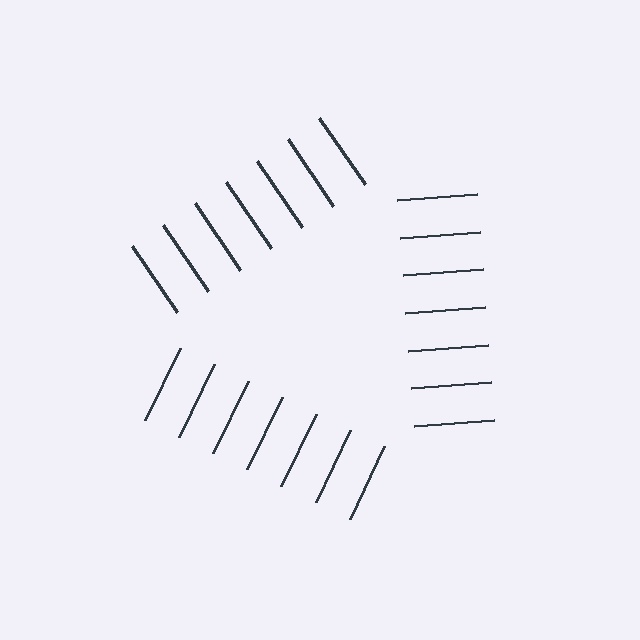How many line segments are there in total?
21 — 7 along each of the 3 edges.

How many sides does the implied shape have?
3 sides — the line-ends trace a triangle.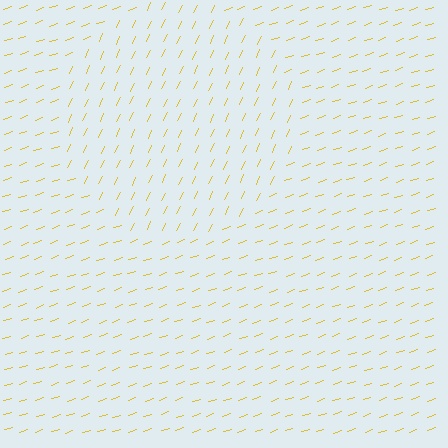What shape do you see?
I see a circle.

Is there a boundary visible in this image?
Yes, there is a texture boundary formed by a change in line orientation.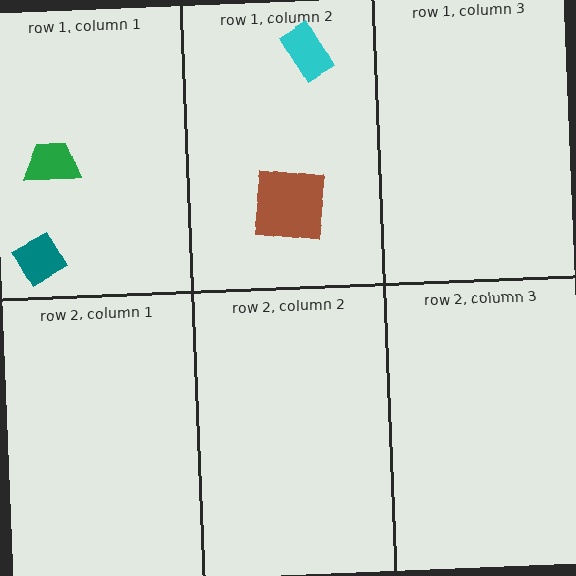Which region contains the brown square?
The row 1, column 2 region.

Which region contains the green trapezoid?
The row 1, column 1 region.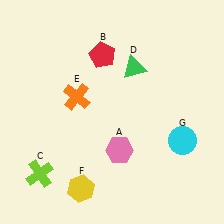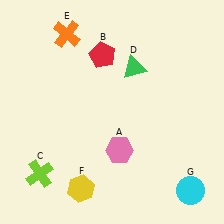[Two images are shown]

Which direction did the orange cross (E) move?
The orange cross (E) moved up.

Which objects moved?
The objects that moved are: the orange cross (E), the cyan circle (G).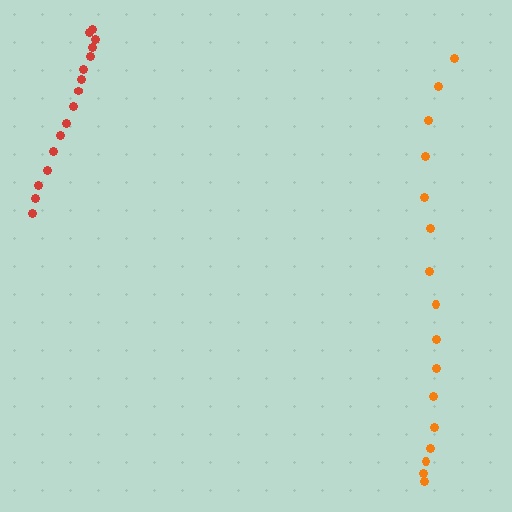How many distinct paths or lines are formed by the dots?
There are 2 distinct paths.